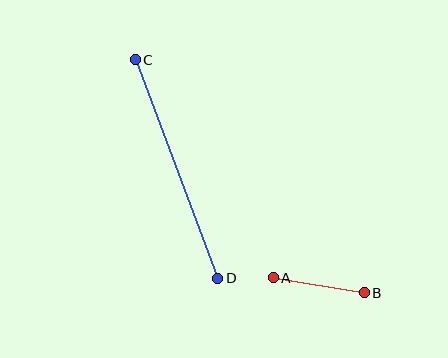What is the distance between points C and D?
The distance is approximately 234 pixels.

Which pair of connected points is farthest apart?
Points C and D are farthest apart.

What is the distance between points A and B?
The distance is approximately 92 pixels.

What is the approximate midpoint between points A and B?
The midpoint is at approximately (319, 285) pixels.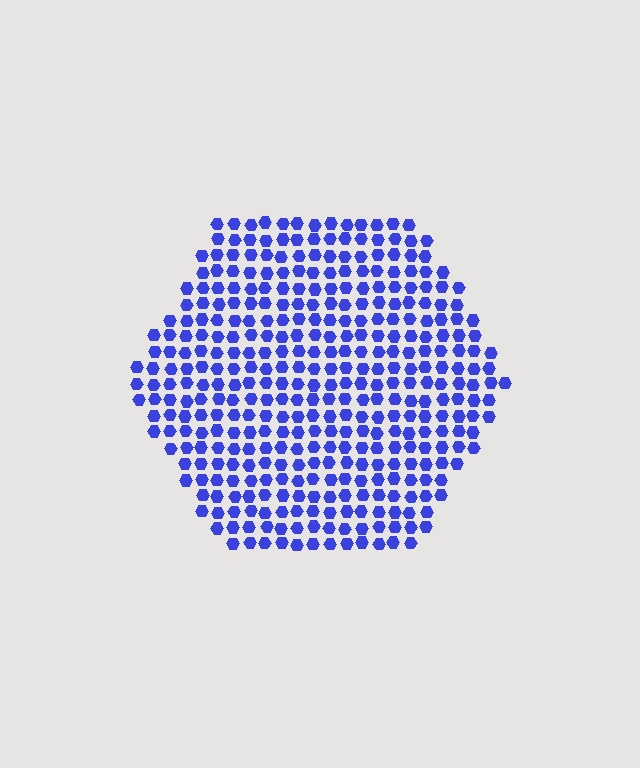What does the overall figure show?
The overall figure shows a hexagon.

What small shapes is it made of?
It is made of small hexagons.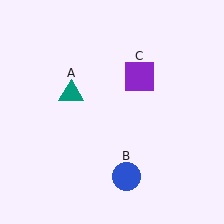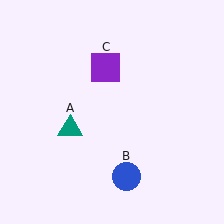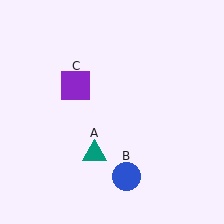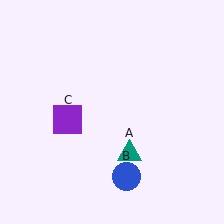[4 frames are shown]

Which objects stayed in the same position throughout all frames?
Blue circle (object B) remained stationary.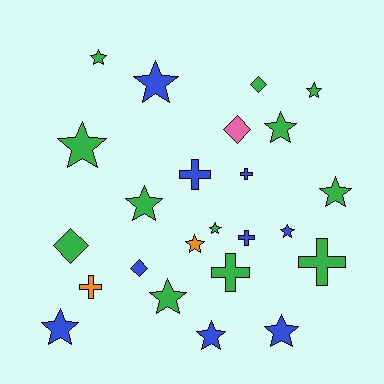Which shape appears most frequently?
Star, with 14 objects.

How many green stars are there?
There are 8 green stars.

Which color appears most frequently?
Green, with 12 objects.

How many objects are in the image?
There are 24 objects.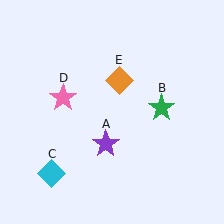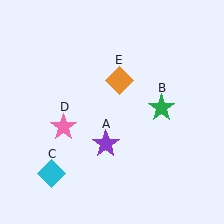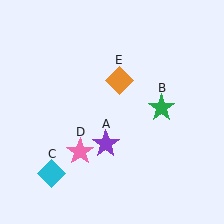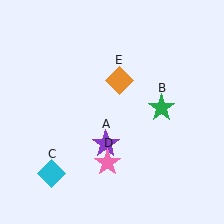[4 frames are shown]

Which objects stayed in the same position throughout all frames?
Purple star (object A) and green star (object B) and cyan diamond (object C) and orange diamond (object E) remained stationary.